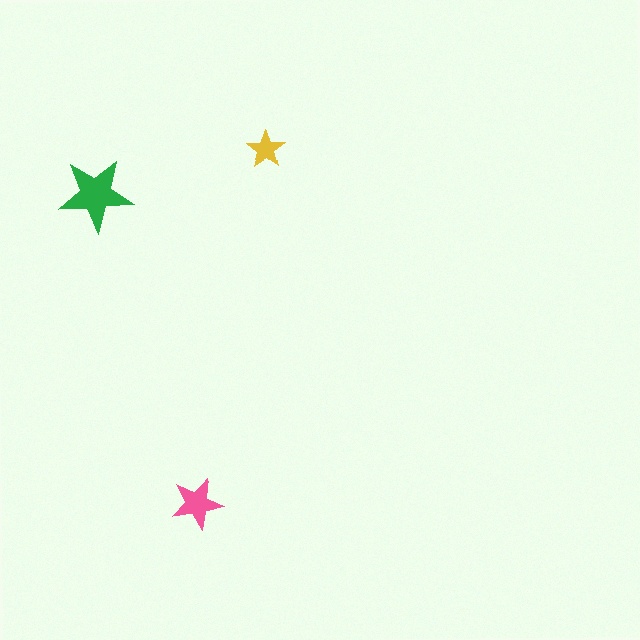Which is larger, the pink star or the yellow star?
The pink one.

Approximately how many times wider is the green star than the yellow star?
About 2 times wider.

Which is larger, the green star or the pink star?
The green one.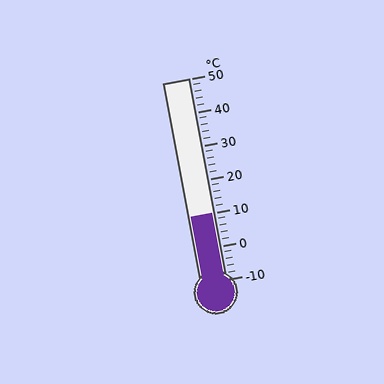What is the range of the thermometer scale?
The thermometer scale ranges from -10°C to 50°C.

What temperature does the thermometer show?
The thermometer shows approximately 10°C.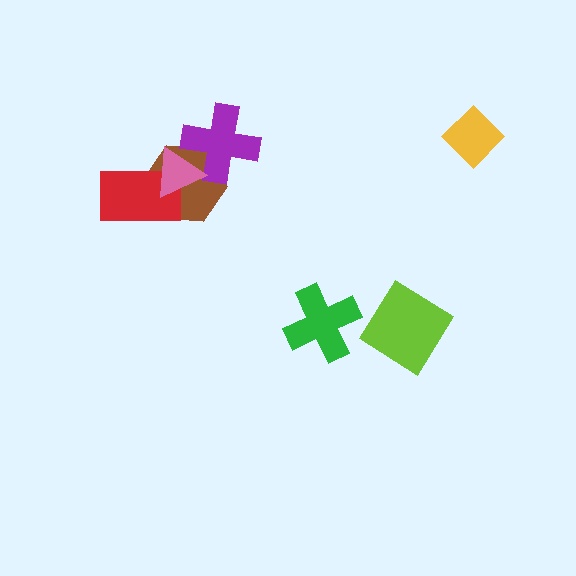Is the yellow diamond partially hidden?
No, no other shape covers it.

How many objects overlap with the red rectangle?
2 objects overlap with the red rectangle.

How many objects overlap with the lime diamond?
0 objects overlap with the lime diamond.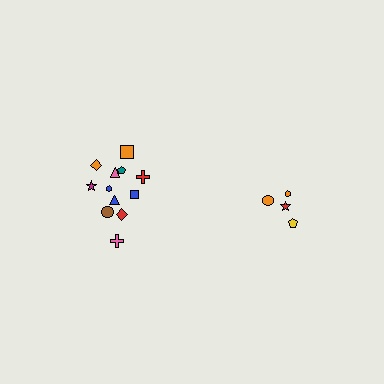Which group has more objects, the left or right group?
The left group.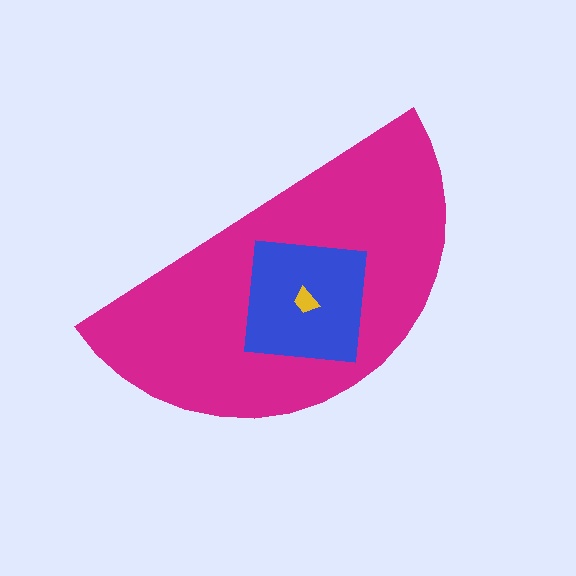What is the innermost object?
The yellow trapezoid.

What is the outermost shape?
The magenta semicircle.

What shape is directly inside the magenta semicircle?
The blue square.